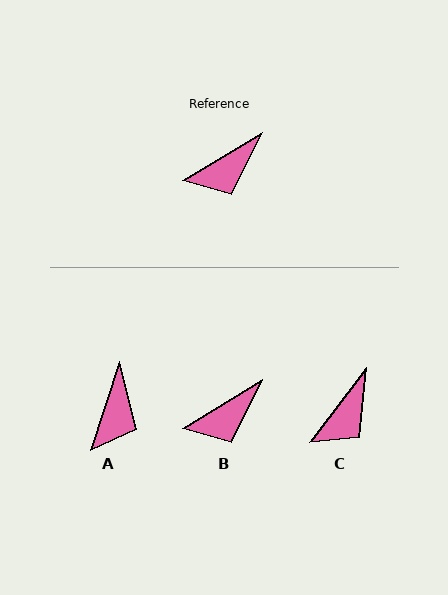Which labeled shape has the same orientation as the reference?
B.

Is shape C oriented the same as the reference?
No, it is off by about 21 degrees.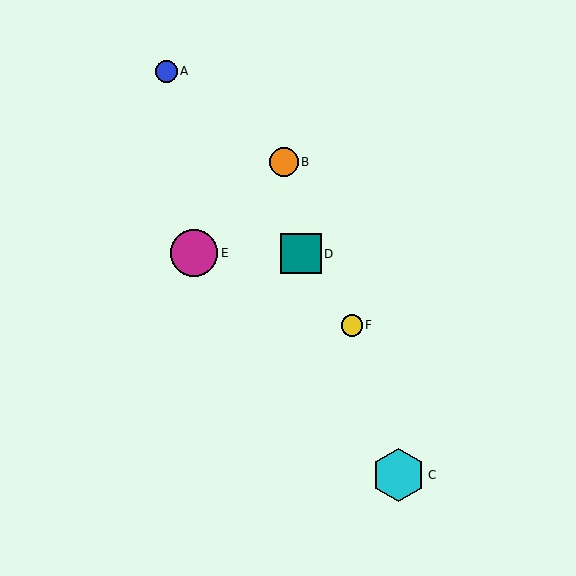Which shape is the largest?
The cyan hexagon (labeled C) is the largest.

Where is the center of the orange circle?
The center of the orange circle is at (284, 162).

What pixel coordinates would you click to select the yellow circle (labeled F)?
Click at (352, 325) to select the yellow circle F.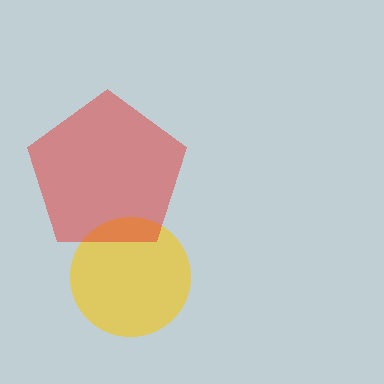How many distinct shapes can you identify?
There are 2 distinct shapes: a yellow circle, a red pentagon.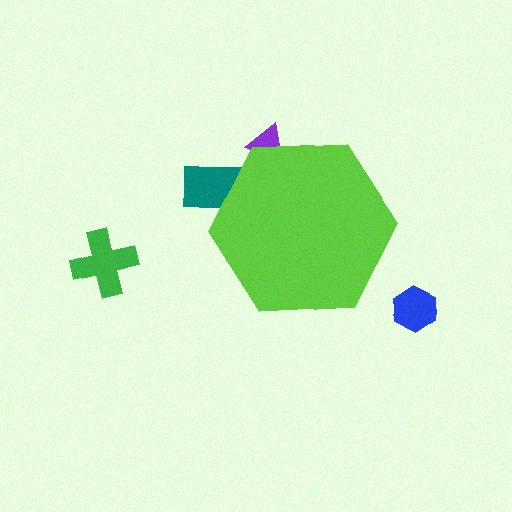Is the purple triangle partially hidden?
Yes, the purple triangle is partially hidden behind the lime hexagon.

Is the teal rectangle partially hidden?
Yes, the teal rectangle is partially hidden behind the lime hexagon.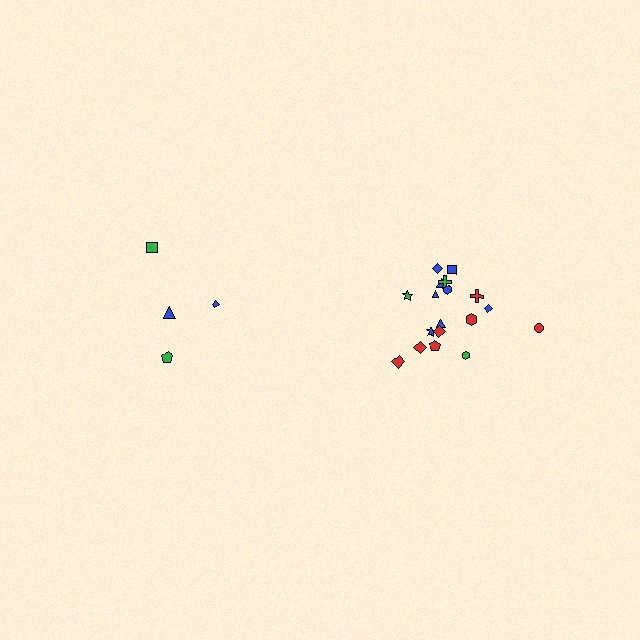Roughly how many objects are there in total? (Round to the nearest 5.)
Roughly 20 objects in total.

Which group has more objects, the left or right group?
The right group.